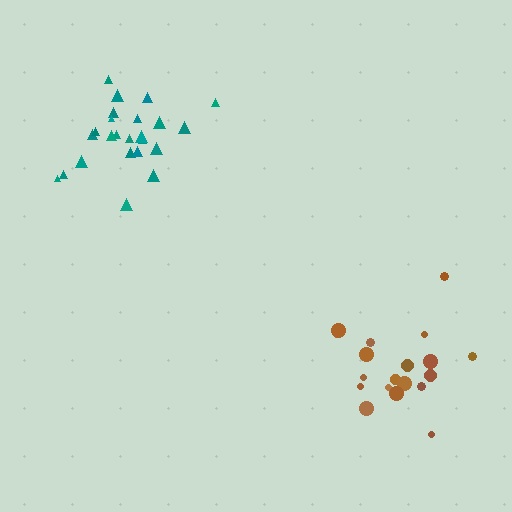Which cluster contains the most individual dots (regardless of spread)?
Teal (24).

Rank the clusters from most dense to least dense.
teal, brown.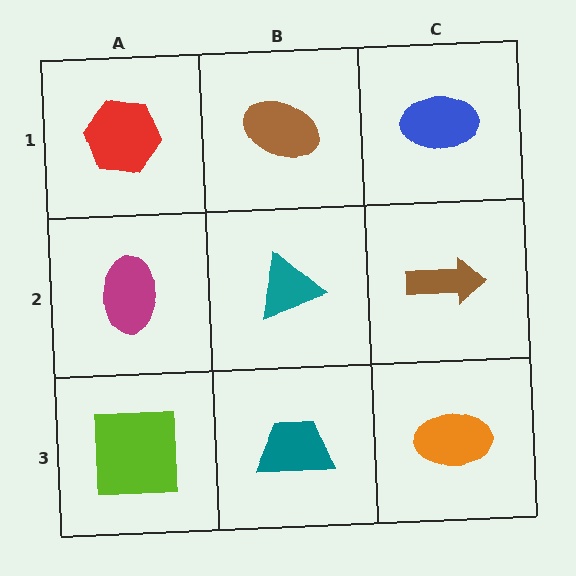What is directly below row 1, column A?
A magenta ellipse.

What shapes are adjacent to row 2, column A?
A red hexagon (row 1, column A), a lime square (row 3, column A), a teal triangle (row 2, column B).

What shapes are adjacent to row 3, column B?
A teal triangle (row 2, column B), a lime square (row 3, column A), an orange ellipse (row 3, column C).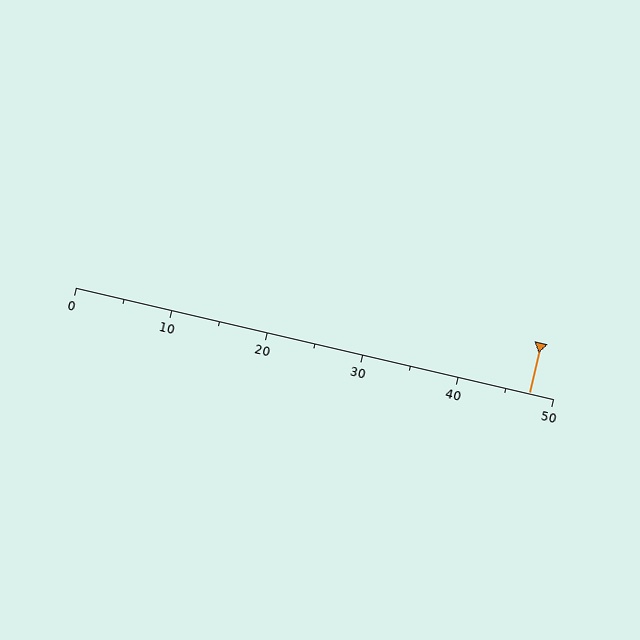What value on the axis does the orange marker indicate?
The marker indicates approximately 47.5.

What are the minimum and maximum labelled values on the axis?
The axis runs from 0 to 50.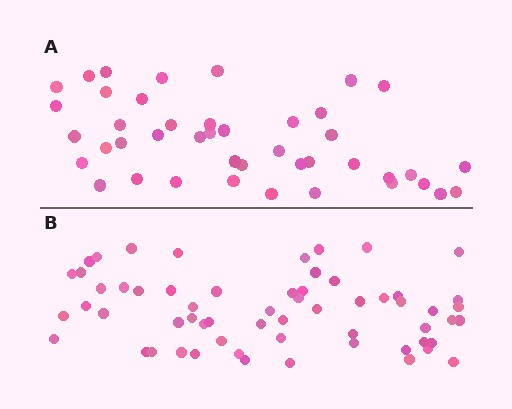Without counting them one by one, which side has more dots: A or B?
Region B (the bottom region) has more dots.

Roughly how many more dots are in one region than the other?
Region B has approximately 15 more dots than region A.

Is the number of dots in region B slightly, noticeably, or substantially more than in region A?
Region B has noticeably more, but not dramatically so. The ratio is roughly 1.4 to 1.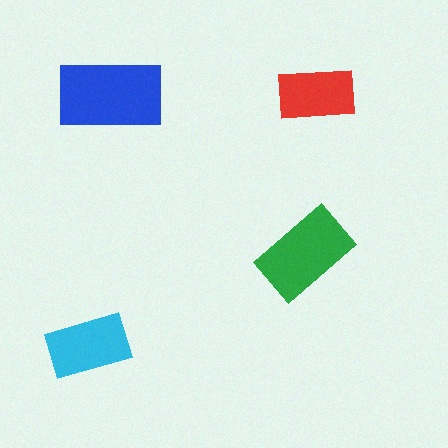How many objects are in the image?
There are 4 objects in the image.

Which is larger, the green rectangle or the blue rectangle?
The blue one.